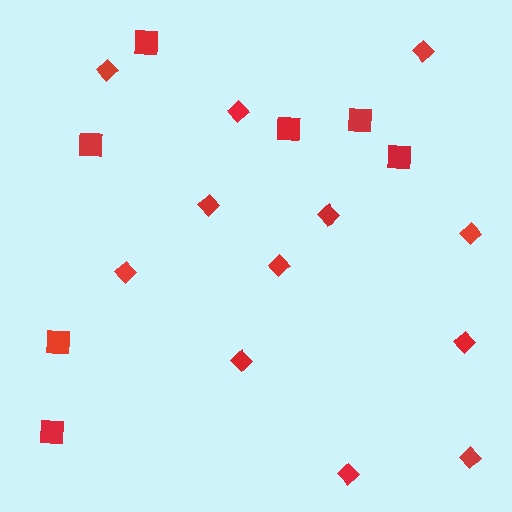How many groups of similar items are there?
There are 2 groups: one group of squares (7) and one group of diamonds (12).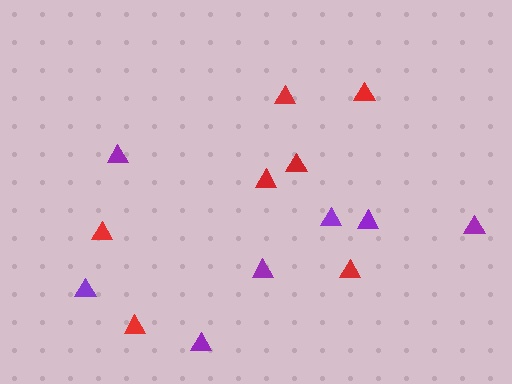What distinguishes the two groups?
There are 2 groups: one group of purple triangles (7) and one group of red triangles (7).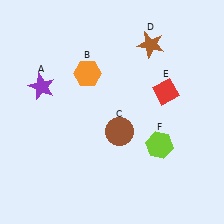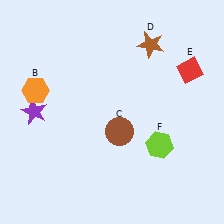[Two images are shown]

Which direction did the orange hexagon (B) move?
The orange hexagon (B) moved left.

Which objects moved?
The objects that moved are: the purple star (A), the orange hexagon (B), the red diamond (E).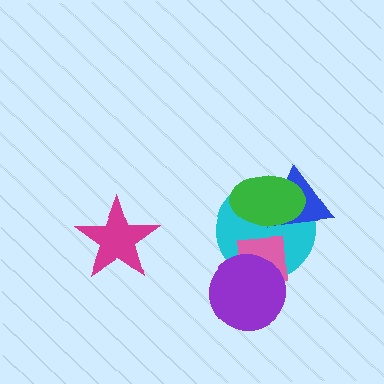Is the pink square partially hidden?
Yes, it is partially covered by another shape.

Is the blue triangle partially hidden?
Yes, it is partially covered by another shape.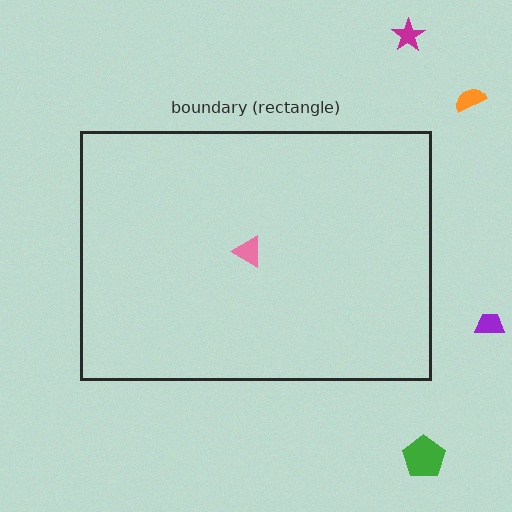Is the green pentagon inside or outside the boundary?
Outside.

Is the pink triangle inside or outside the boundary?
Inside.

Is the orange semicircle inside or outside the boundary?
Outside.